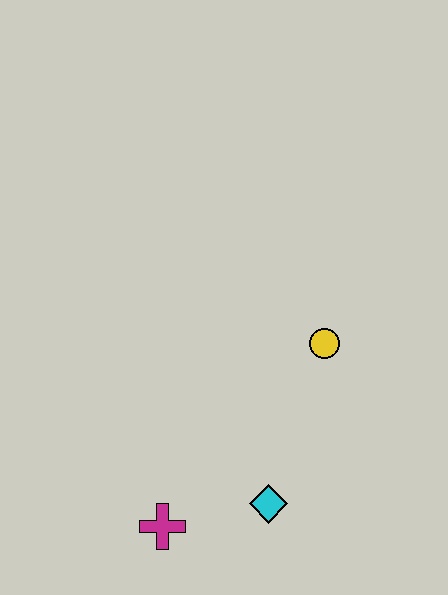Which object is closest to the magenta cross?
The cyan diamond is closest to the magenta cross.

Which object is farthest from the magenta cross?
The yellow circle is farthest from the magenta cross.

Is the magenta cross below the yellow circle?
Yes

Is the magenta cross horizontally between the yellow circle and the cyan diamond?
No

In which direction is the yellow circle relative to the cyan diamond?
The yellow circle is above the cyan diamond.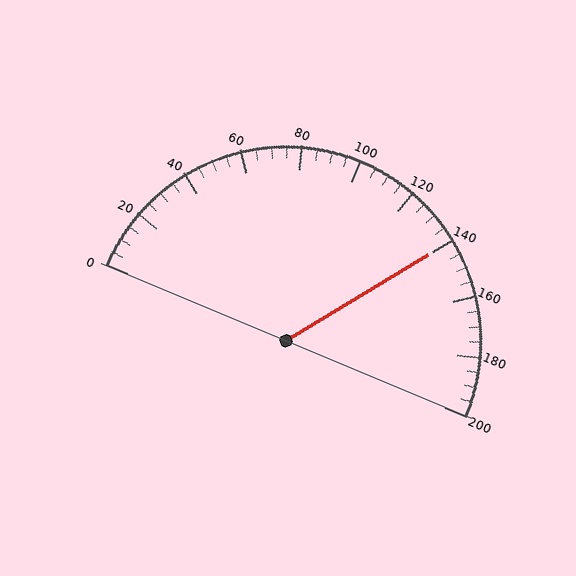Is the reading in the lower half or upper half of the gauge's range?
The reading is in the upper half of the range (0 to 200).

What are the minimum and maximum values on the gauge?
The gauge ranges from 0 to 200.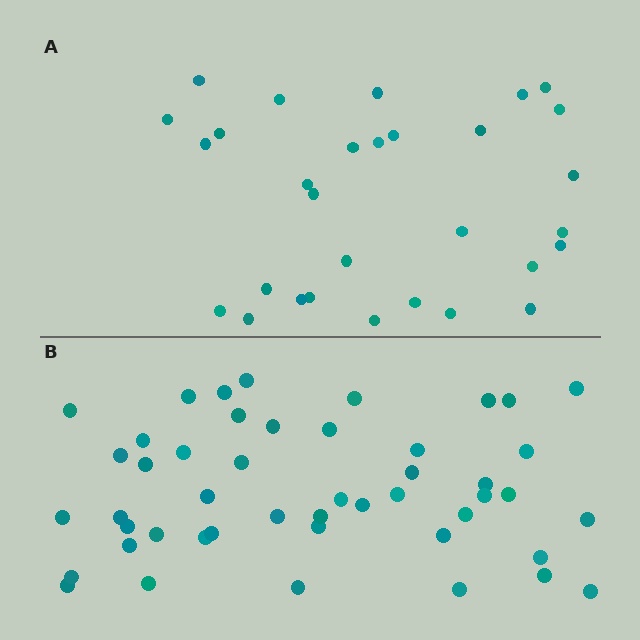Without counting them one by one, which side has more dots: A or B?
Region B (the bottom region) has more dots.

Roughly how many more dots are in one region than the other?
Region B has approximately 15 more dots than region A.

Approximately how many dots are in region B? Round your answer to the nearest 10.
About 50 dots. (The exact count is 47, which rounds to 50.)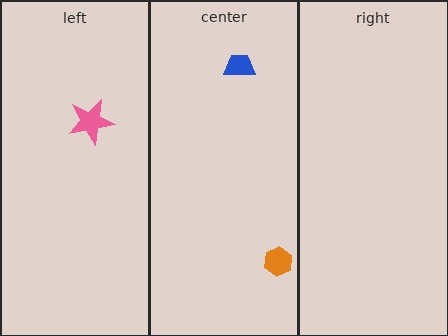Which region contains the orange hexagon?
The center region.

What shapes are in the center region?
The orange hexagon, the blue trapezoid.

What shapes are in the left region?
The pink star.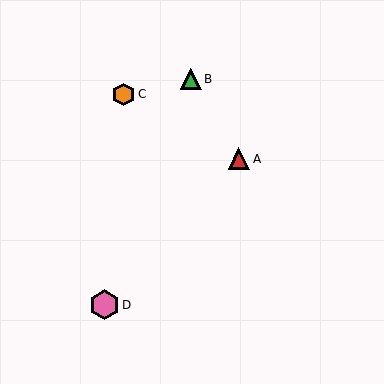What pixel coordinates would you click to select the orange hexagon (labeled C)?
Click at (124, 94) to select the orange hexagon C.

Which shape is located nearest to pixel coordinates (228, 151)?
The red triangle (labeled A) at (239, 159) is nearest to that location.